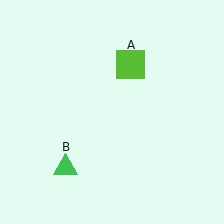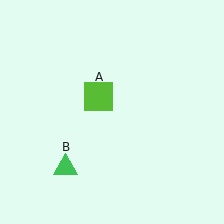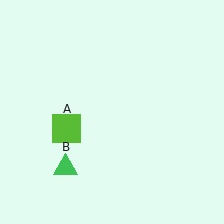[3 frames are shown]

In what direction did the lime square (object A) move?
The lime square (object A) moved down and to the left.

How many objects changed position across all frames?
1 object changed position: lime square (object A).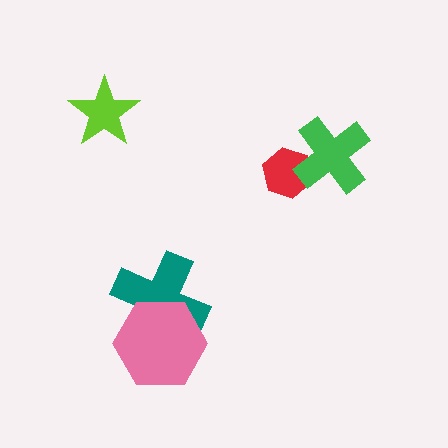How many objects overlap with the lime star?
0 objects overlap with the lime star.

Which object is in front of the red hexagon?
The green cross is in front of the red hexagon.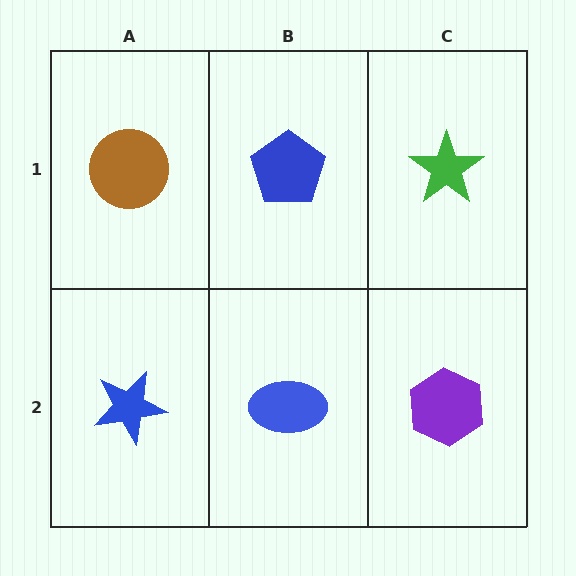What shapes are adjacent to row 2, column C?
A green star (row 1, column C), a blue ellipse (row 2, column B).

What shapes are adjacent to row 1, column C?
A purple hexagon (row 2, column C), a blue pentagon (row 1, column B).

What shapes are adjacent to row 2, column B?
A blue pentagon (row 1, column B), a blue star (row 2, column A), a purple hexagon (row 2, column C).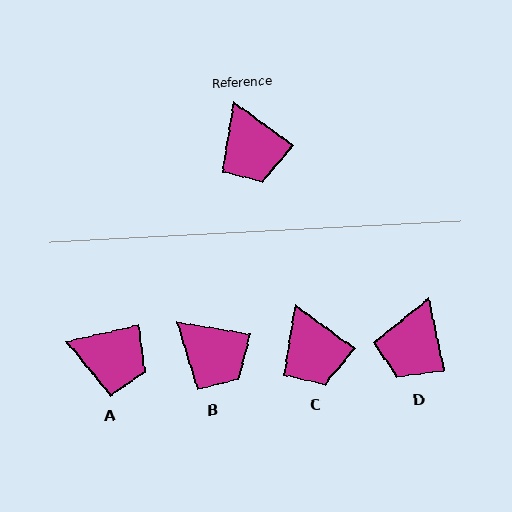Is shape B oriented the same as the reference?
No, it is off by about 27 degrees.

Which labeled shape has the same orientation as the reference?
C.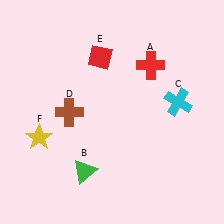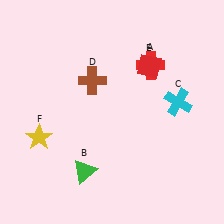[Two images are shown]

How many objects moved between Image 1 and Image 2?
2 objects moved between the two images.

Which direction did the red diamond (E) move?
The red diamond (E) moved right.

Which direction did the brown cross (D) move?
The brown cross (D) moved up.